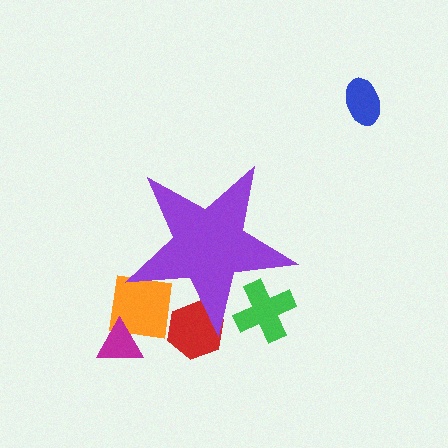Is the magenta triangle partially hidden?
No, the magenta triangle is fully visible.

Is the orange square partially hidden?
Yes, the orange square is partially hidden behind the purple star.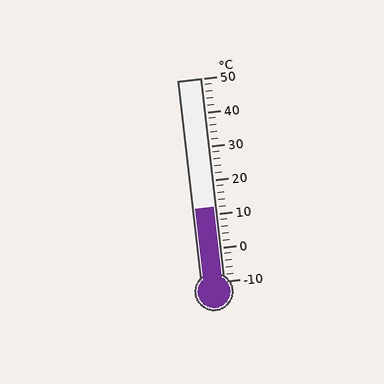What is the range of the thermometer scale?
The thermometer scale ranges from -10°C to 50°C.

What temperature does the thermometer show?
The thermometer shows approximately 12°C.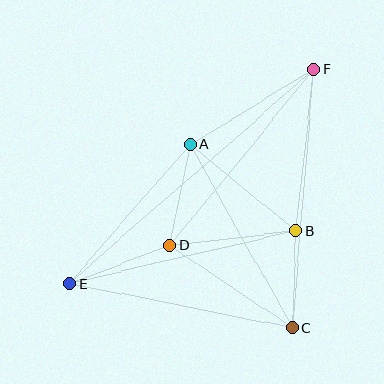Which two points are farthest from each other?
Points E and F are farthest from each other.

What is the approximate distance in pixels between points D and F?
The distance between D and F is approximately 227 pixels.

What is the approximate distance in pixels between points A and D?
The distance between A and D is approximately 103 pixels.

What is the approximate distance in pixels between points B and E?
The distance between B and E is approximately 233 pixels.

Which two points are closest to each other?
Points B and C are closest to each other.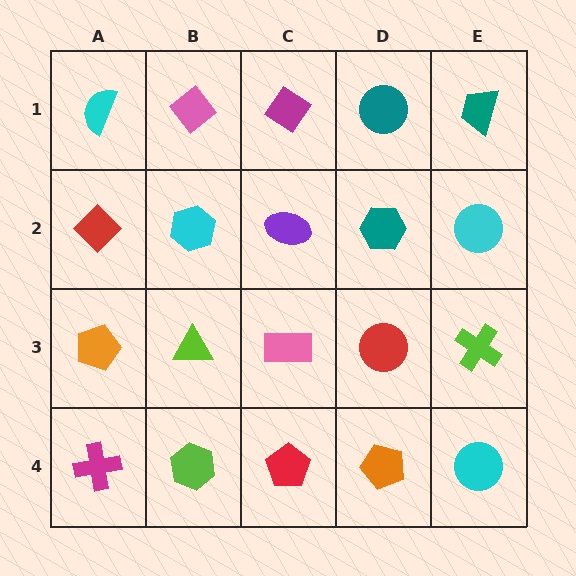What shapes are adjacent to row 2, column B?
A pink diamond (row 1, column B), a lime triangle (row 3, column B), a red diamond (row 2, column A), a purple ellipse (row 2, column C).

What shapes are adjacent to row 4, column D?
A red circle (row 3, column D), a red pentagon (row 4, column C), a cyan circle (row 4, column E).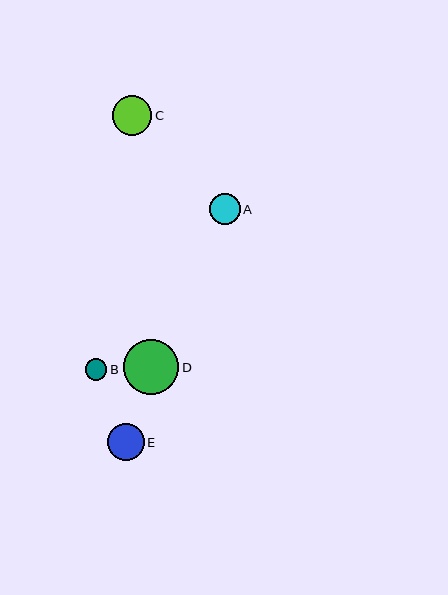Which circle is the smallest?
Circle B is the smallest with a size of approximately 21 pixels.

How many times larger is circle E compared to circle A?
Circle E is approximately 1.2 times the size of circle A.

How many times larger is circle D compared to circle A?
Circle D is approximately 1.8 times the size of circle A.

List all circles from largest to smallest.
From largest to smallest: D, C, E, A, B.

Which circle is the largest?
Circle D is the largest with a size of approximately 55 pixels.